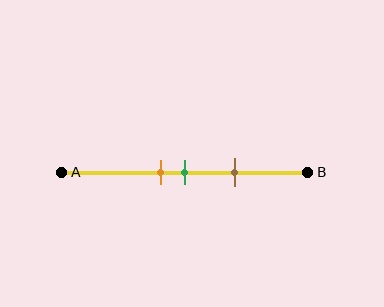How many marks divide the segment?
There are 3 marks dividing the segment.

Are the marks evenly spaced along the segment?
Yes, the marks are approximately evenly spaced.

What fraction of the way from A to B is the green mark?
The green mark is approximately 50% (0.5) of the way from A to B.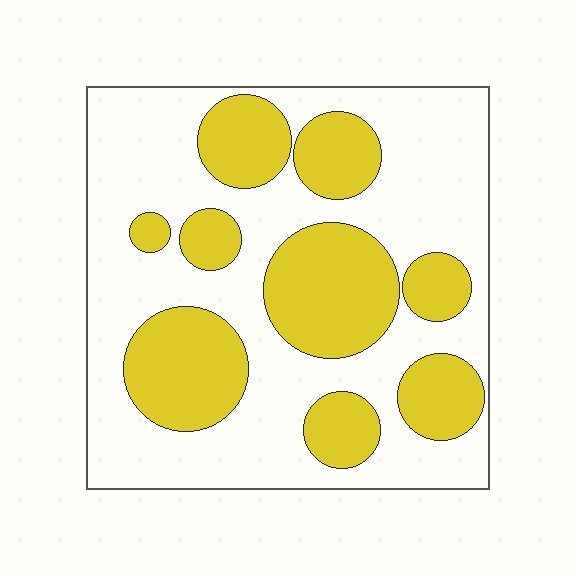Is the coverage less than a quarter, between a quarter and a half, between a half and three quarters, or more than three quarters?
Between a quarter and a half.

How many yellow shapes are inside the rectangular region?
9.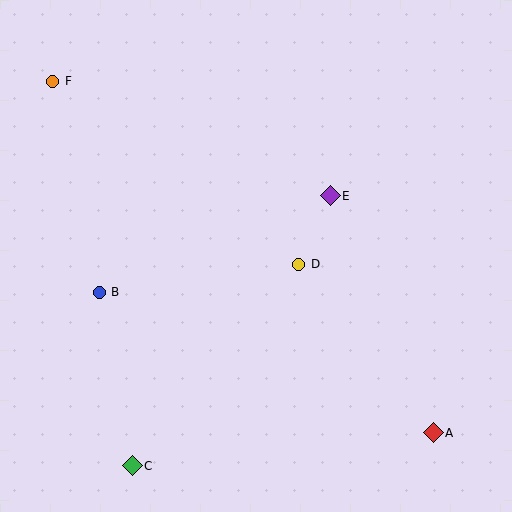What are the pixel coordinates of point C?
Point C is at (132, 466).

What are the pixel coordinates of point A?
Point A is at (433, 433).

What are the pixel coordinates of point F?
Point F is at (53, 81).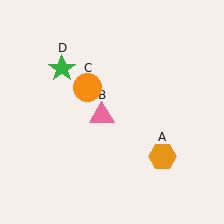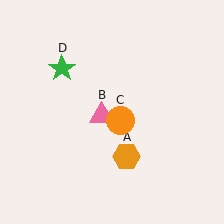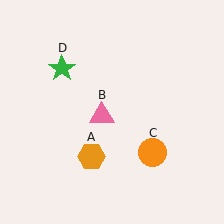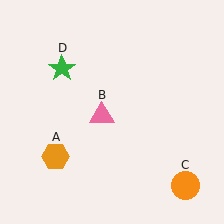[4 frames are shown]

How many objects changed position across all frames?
2 objects changed position: orange hexagon (object A), orange circle (object C).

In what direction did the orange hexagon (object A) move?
The orange hexagon (object A) moved left.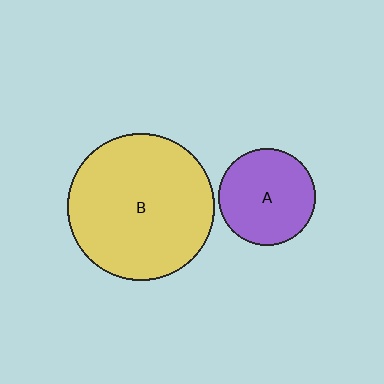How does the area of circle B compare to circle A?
Approximately 2.3 times.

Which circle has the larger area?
Circle B (yellow).